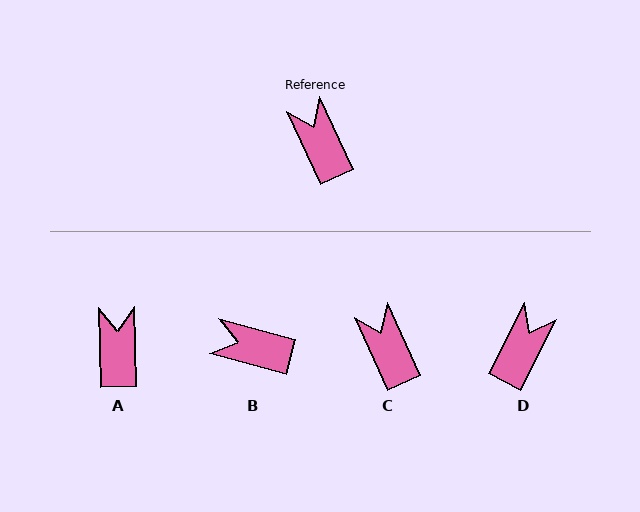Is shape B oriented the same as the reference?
No, it is off by about 50 degrees.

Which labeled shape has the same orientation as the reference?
C.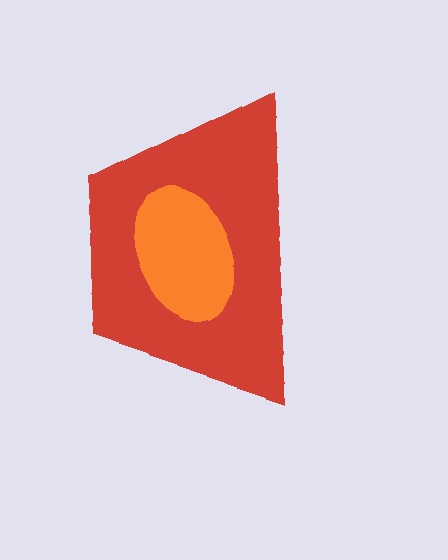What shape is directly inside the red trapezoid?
The orange ellipse.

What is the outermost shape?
The red trapezoid.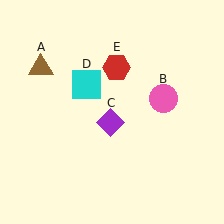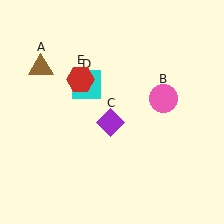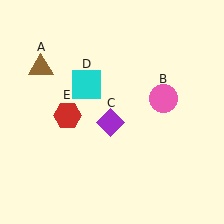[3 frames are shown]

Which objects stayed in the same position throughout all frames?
Brown triangle (object A) and pink circle (object B) and purple diamond (object C) and cyan square (object D) remained stationary.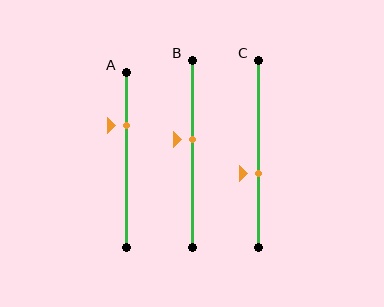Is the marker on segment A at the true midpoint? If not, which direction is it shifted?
No, the marker on segment A is shifted upward by about 19% of the segment length.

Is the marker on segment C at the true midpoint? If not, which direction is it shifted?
No, the marker on segment C is shifted downward by about 10% of the segment length.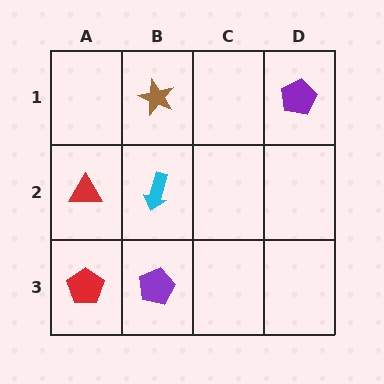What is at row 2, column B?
A cyan arrow.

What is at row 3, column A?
A red pentagon.